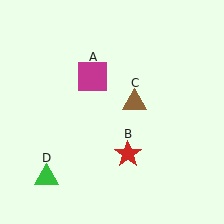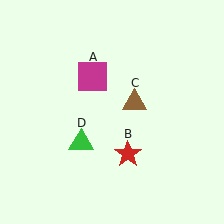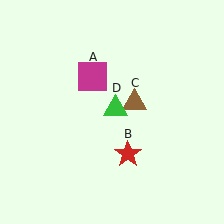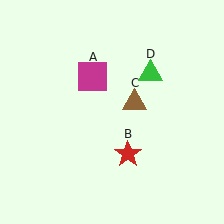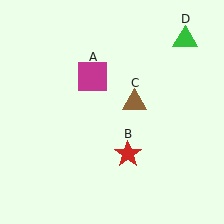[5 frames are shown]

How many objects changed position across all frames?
1 object changed position: green triangle (object D).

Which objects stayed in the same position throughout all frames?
Magenta square (object A) and red star (object B) and brown triangle (object C) remained stationary.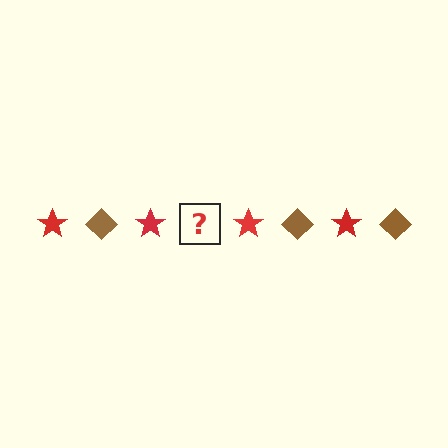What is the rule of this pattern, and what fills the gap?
The rule is that the pattern alternates between red star and brown diamond. The gap should be filled with a brown diamond.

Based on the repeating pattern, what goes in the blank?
The blank should be a brown diamond.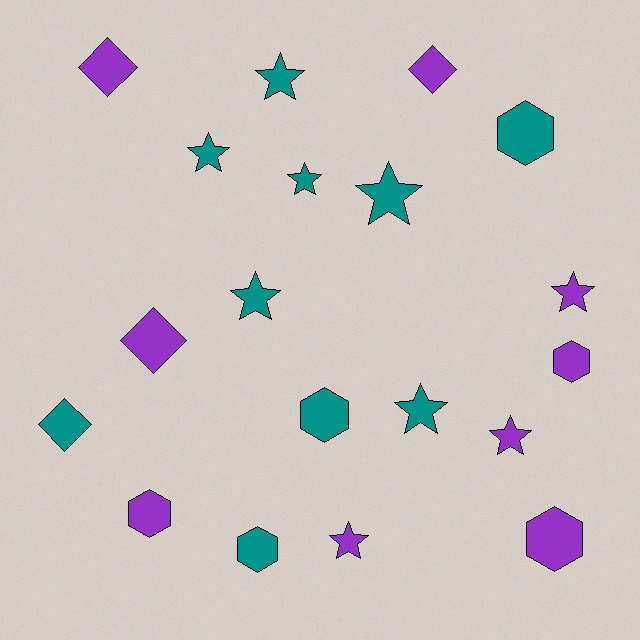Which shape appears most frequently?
Star, with 9 objects.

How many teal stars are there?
There are 6 teal stars.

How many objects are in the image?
There are 19 objects.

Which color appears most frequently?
Teal, with 10 objects.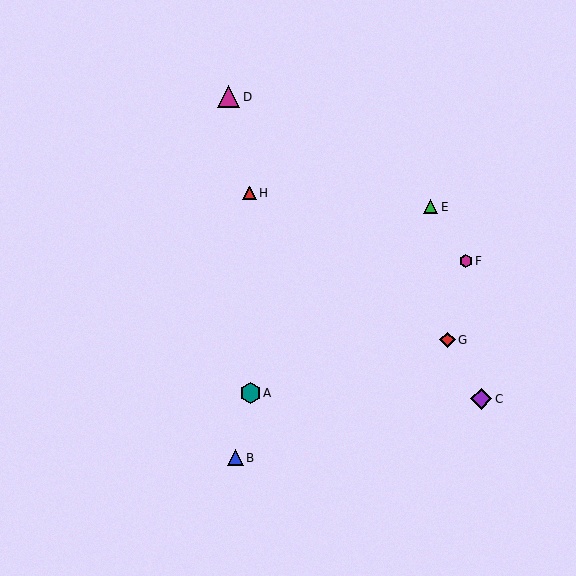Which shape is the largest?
The magenta triangle (labeled D) is the largest.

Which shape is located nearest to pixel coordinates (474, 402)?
The purple diamond (labeled C) at (481, 399) is nearest to that location.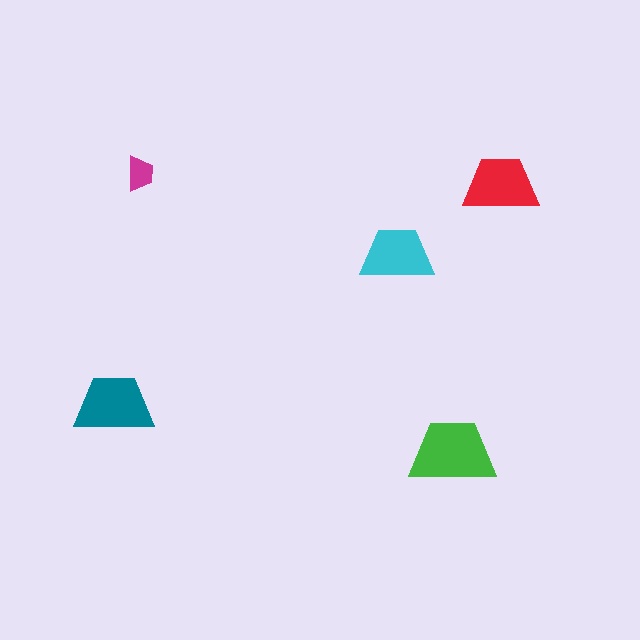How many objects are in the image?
There are 5 objects in the image.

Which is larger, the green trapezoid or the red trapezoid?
The green one.